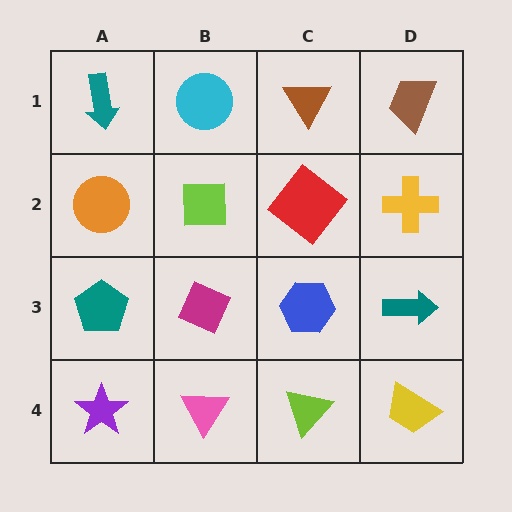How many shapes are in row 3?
4 shapes.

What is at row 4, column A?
A purple star.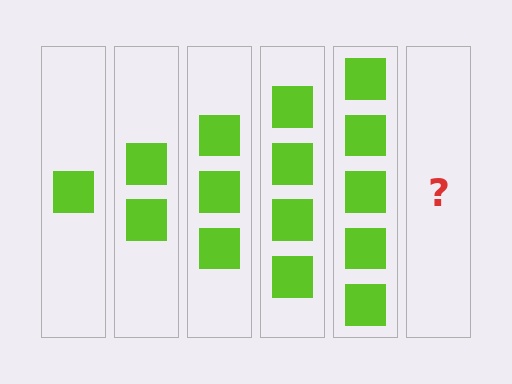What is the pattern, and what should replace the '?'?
The pattern is that each step adds one more square. The '?' should be 6 squares.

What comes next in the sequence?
The next element should be 6 squares.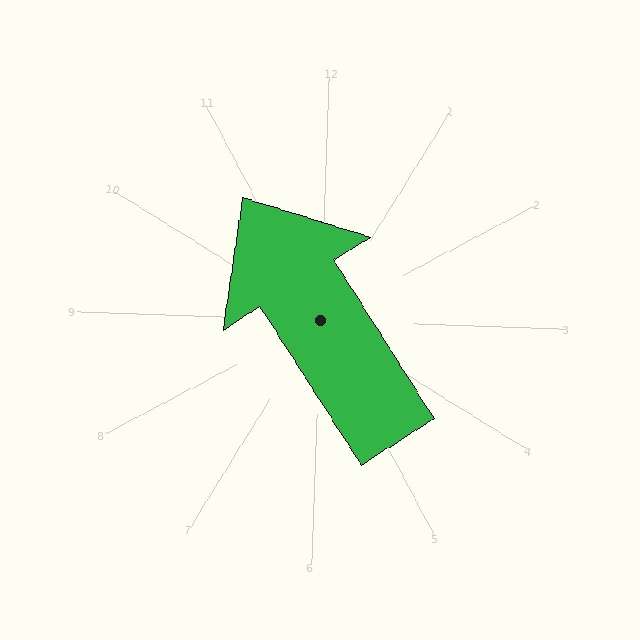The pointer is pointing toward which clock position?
Roughly 11 o'clock.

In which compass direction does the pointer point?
Northwest.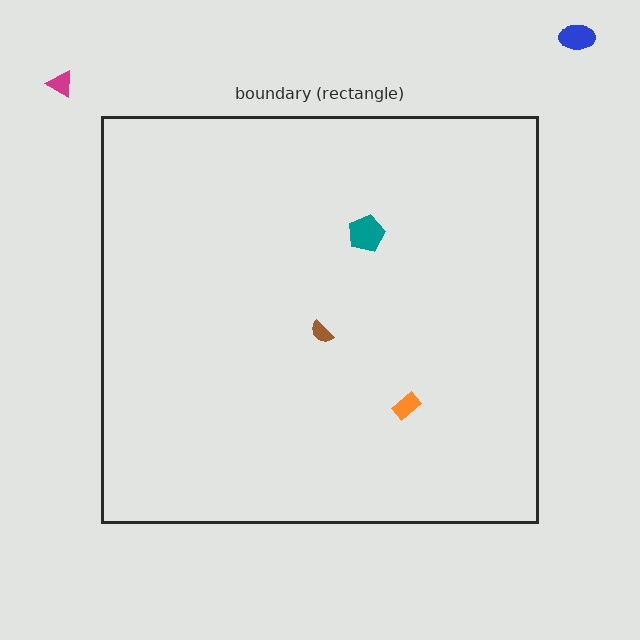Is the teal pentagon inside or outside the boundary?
Inside.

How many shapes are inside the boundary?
3 inside, 2 outside.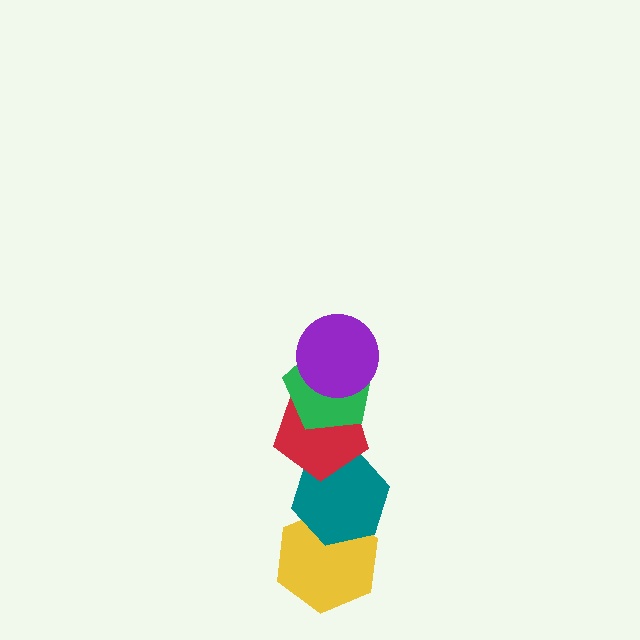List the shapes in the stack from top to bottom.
From top to bottom: the purple circle, the green pentagon, the red pentagon, the teal hexagon, the yellow hexagon.